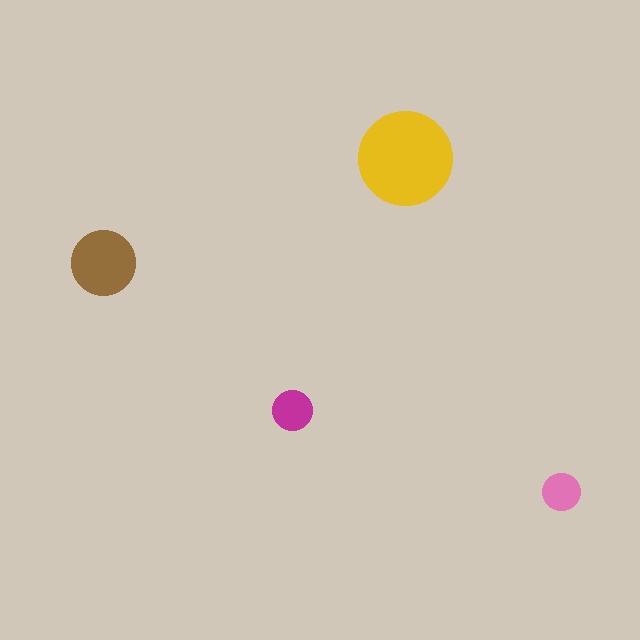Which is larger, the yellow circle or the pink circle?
The yellow one.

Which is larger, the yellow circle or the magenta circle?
The yellow one.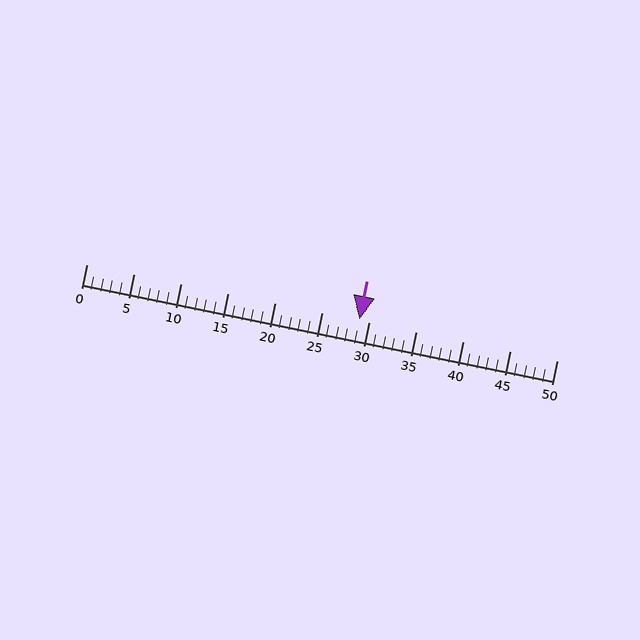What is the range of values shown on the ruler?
The ruler shows values from 0 to 50.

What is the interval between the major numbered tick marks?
The major tick marks are spaced 5 units apart.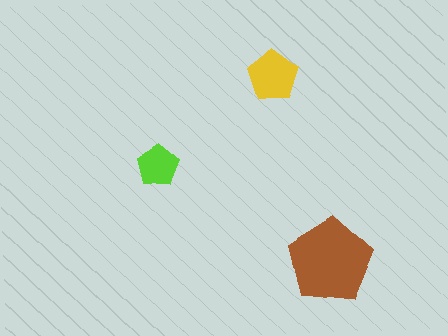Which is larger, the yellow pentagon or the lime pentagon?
The yellow one.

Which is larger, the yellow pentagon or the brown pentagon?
The brown one.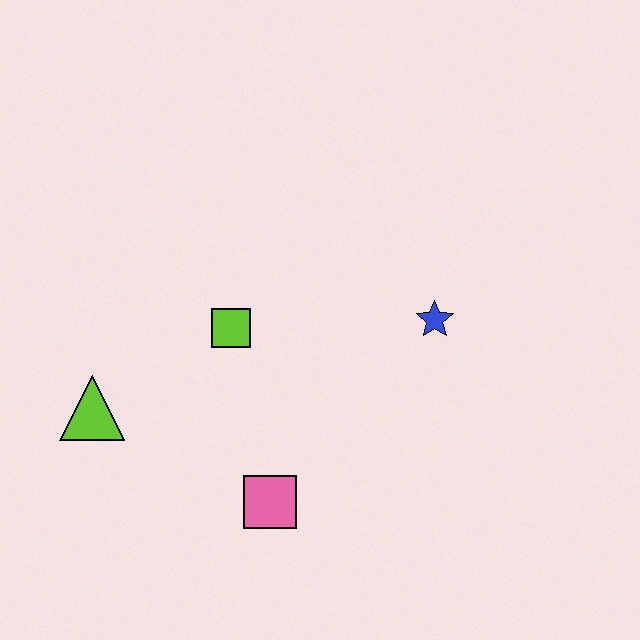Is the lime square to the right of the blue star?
No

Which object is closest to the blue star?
The lime square is closest to the blue star.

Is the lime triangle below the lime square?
Yes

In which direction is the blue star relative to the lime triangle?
The blue star is to the right of the lime triangle.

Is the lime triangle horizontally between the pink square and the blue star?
No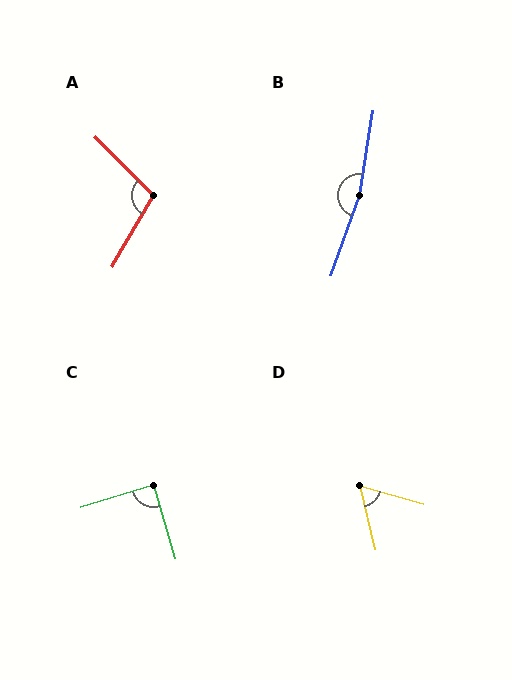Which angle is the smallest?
D, at approximately 60 degrees.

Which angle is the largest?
B, at approximately 170 degrees.